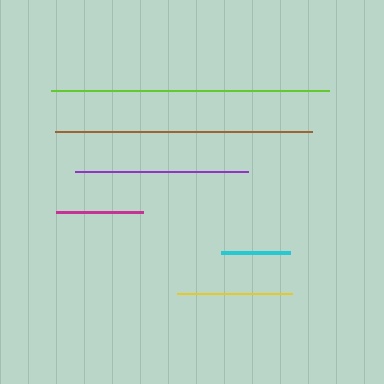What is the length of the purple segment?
The purple segment is approximately 173 pixels long.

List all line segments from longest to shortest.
From longest to shortest: lime, brown, purple, yellow, magenta, cyan.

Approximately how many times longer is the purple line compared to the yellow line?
The purple line is approximately 1.5 times the length of the yellow line.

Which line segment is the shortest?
The cyan line is the shortest at approximately 69 pixels.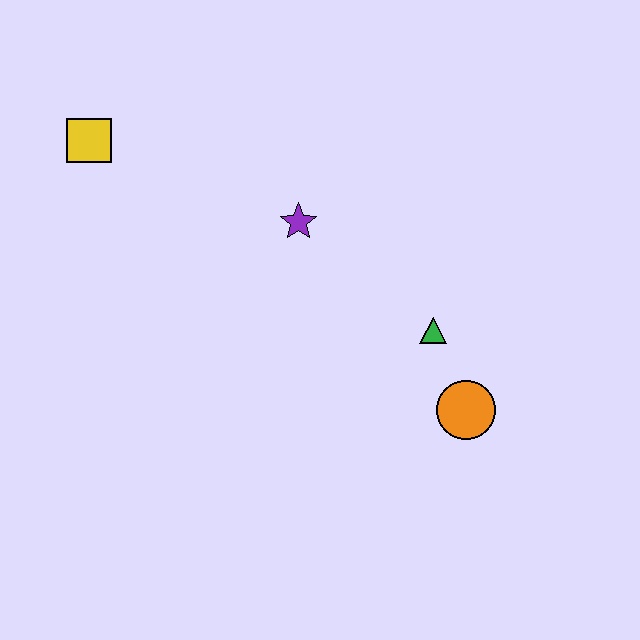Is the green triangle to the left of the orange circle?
Yes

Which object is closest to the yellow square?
The purple star is closest to the yellow square.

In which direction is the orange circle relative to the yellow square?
The orange circle is to the right of the yellow square.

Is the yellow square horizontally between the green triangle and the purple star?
No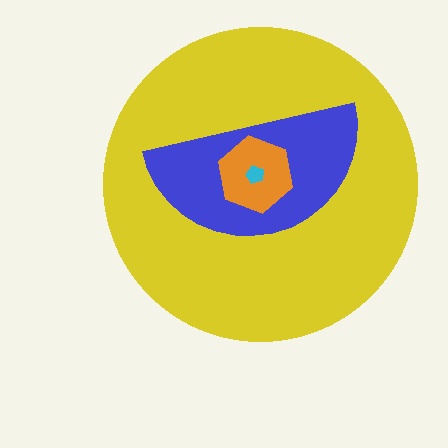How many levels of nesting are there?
4.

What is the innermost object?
The cyan pentagon.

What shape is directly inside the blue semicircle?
The orange hexagon.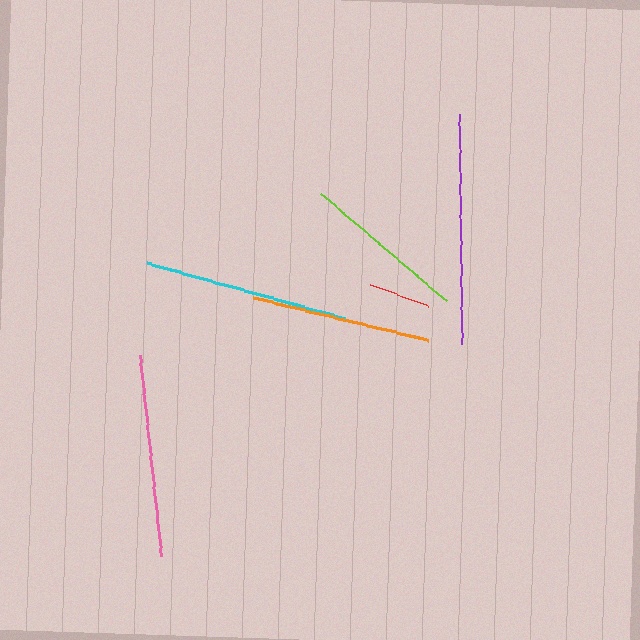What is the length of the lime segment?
The lime segment is approximately 165 pixels long.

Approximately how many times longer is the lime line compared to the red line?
The lime line is approximately 2.7 times the length of the red line.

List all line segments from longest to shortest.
From longest to shortest: purple, cyan, pink, orange, lime, red.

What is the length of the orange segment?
The orange segment is approximately 181 pixels long.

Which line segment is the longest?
The purple line is the longest at approximately 229 pixels.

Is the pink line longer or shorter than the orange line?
The pink line is longer than the orange line.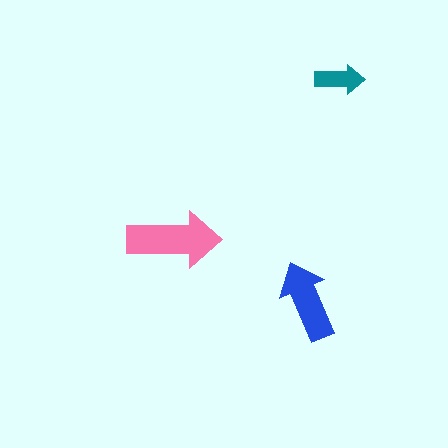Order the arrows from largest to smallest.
the pink one, the blue one, the teal one.